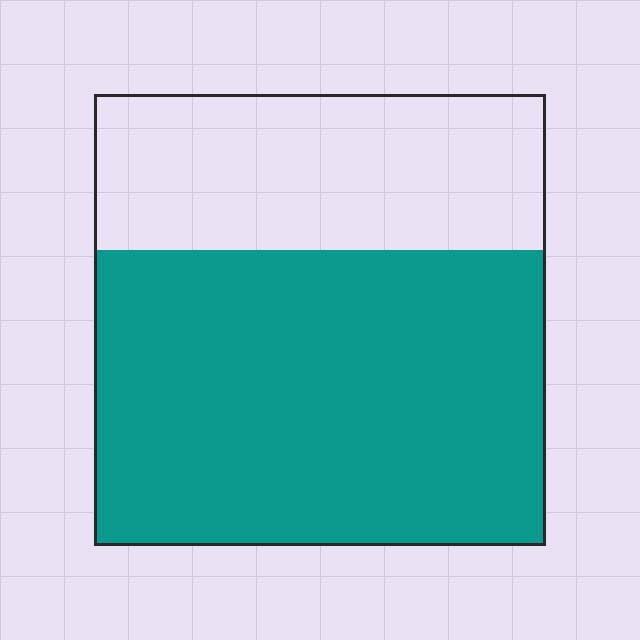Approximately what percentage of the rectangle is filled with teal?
Approximately 65%.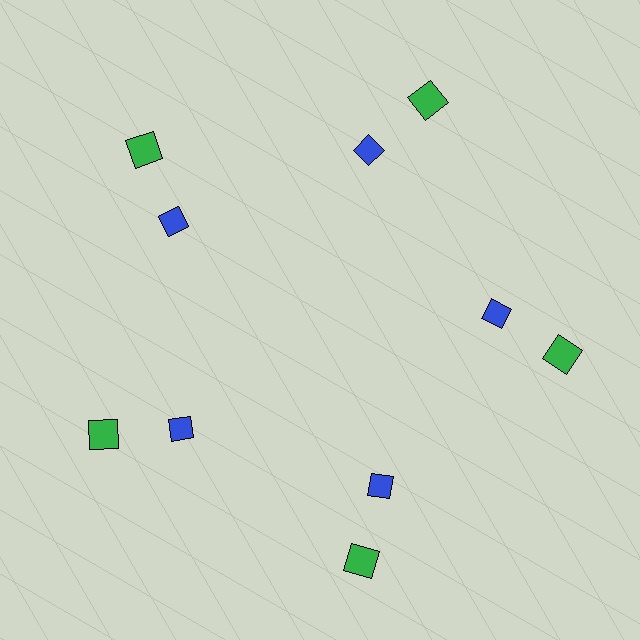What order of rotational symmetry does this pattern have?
This pattern has 5-fold rotational symmetry.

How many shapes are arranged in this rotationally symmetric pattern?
There are 10 shapes, arranged in 5 groups of 2.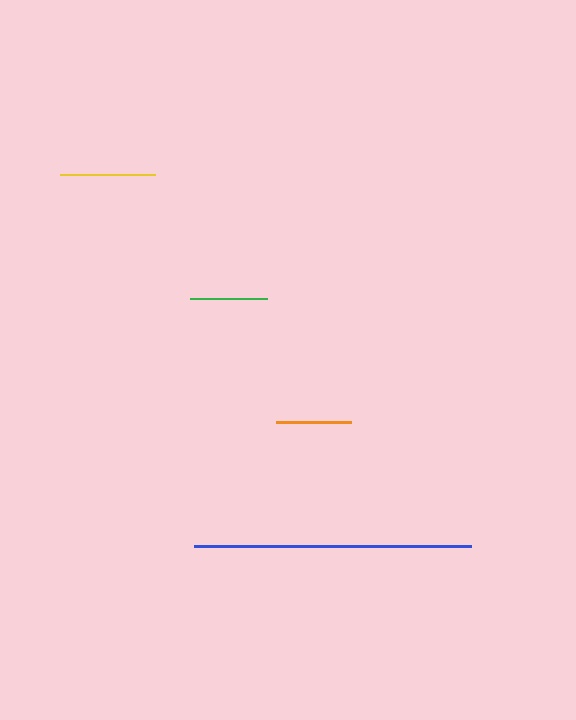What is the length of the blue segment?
The blue segment is approximately 277 pixels long.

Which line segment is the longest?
The blue line is the longest at approximately 277 pixels.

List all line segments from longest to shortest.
From longest to shortest: blue, yellow, green, orange.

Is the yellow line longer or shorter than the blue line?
The blue line is longer than the yellow line.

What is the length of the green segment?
The green segment is approximately 77 pixels long.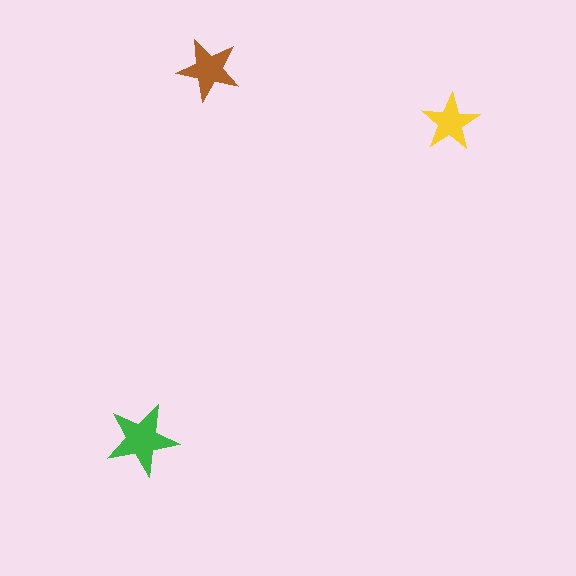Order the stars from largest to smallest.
the green one, the brown one, the yellow one.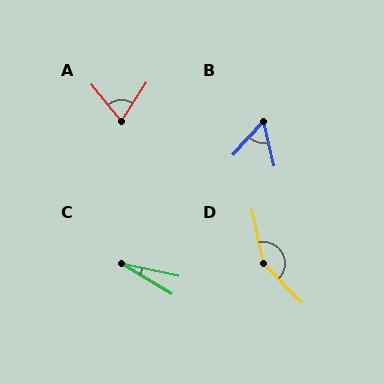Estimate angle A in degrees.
Approximately 73 degrees.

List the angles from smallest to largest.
C (18°), B (56°), A (73°), D (148°).